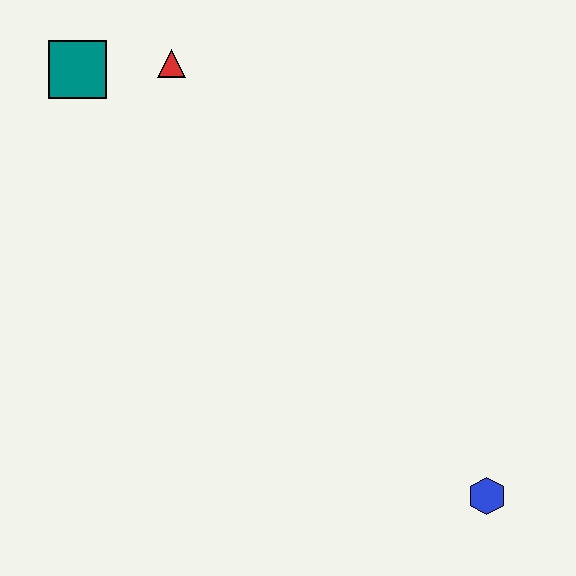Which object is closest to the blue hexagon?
The red triangle is closest to the blue hexagon.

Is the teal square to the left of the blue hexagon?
Yes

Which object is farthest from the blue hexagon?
The teal square is farthest from the blue hexagon.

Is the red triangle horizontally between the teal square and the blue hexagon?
Yes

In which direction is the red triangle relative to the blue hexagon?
The red triangle is above the blue hexagon.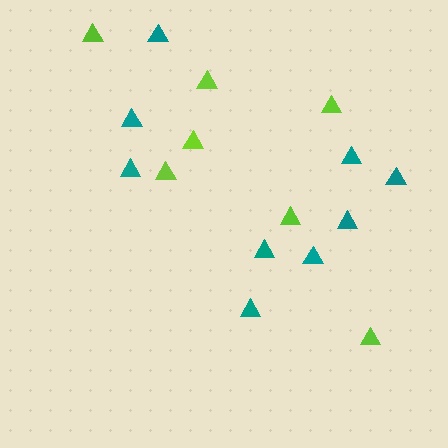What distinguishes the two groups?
There are 2 groups: one group of lime triangles (7) and one group of teal triangles (9).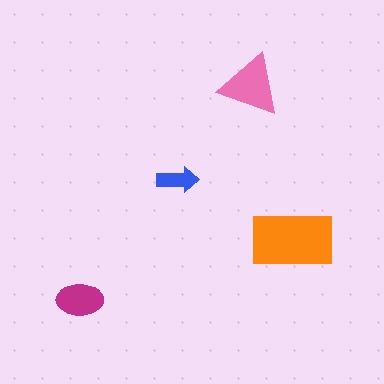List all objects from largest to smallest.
The orange rectangle, the pink triangle, the magenta ellipse, the blue arrow.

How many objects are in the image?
There are 4 objects in the image.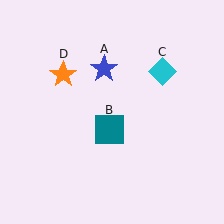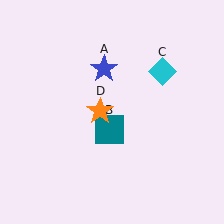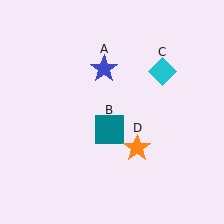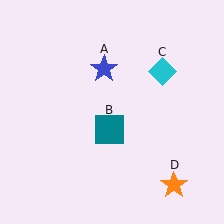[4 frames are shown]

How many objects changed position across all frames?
1 object changed position: orange star (object D).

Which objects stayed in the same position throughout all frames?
Blue star (object A) and teal square (object B) and cyan diamond (object C) remained stationary.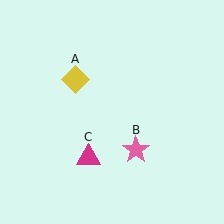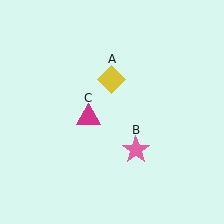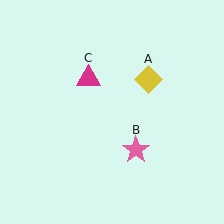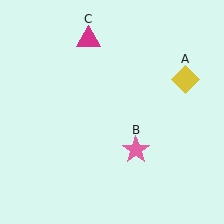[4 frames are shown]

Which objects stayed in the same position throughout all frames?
Pink star (object B) remained stationary.